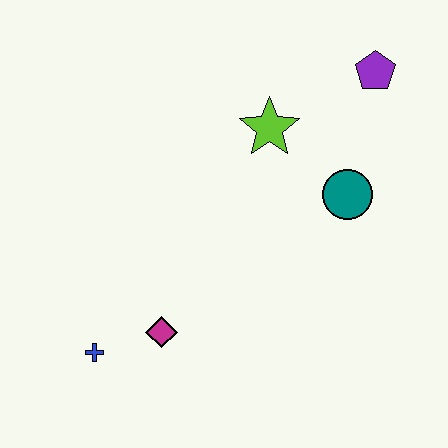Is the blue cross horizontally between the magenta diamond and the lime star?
No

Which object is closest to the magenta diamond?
The blue cross is closest to the magenta diamond.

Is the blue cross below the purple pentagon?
Yes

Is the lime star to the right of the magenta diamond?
Yes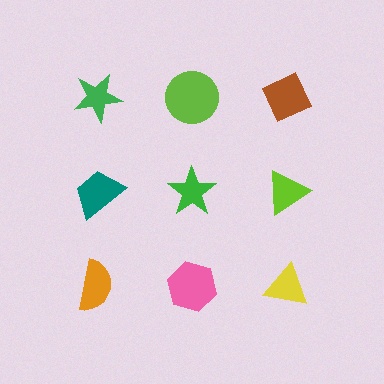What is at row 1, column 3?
A brown diamond.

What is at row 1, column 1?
A green star.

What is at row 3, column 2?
A pink hexagon.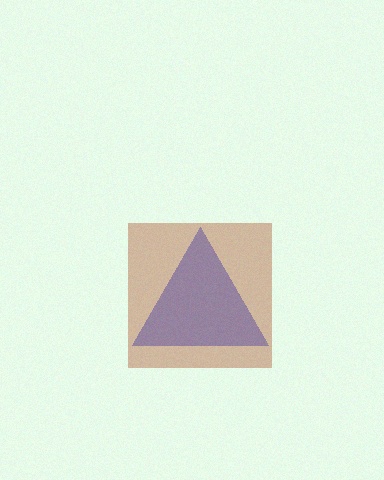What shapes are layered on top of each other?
The layered shapes are: a blue triangle, a brown square.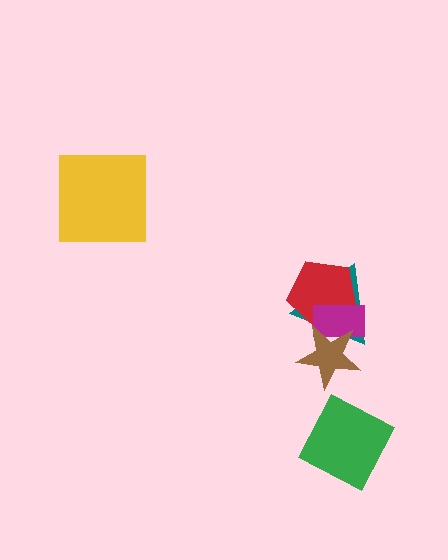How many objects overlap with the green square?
0 objects overlap with the green square.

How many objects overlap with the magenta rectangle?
3 objects overlap with the magenta rectangle.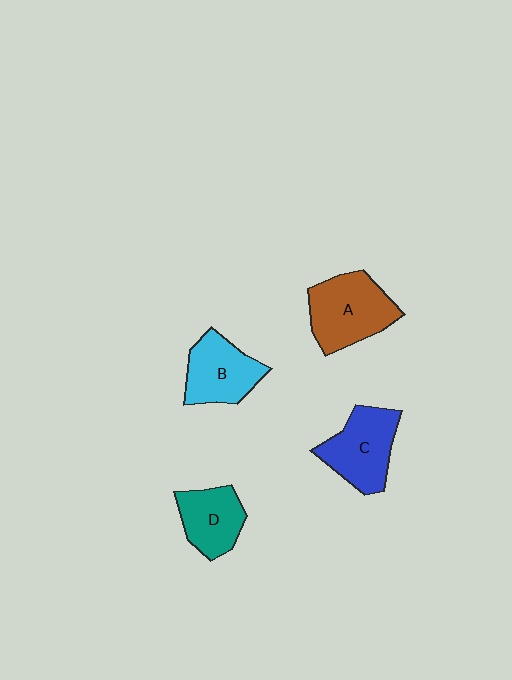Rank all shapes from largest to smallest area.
From largest to smallest: A (brown), C (blue), B (cyan), D (teal).